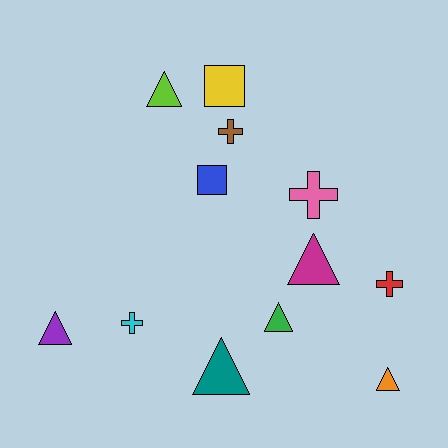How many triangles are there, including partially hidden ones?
There are 6 triangles.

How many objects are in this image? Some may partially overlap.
There are 12 objects.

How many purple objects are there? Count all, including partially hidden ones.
There is 1 purple object.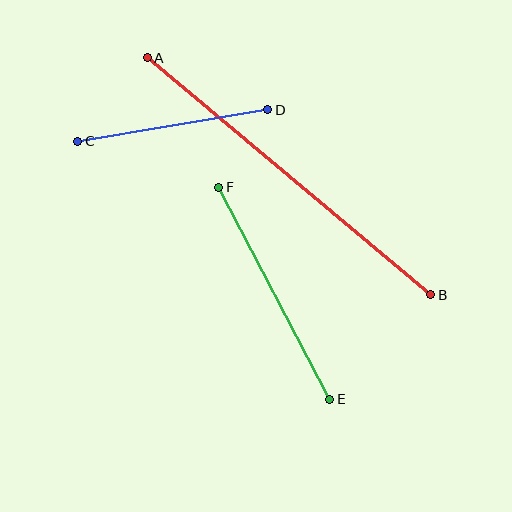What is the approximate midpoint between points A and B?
The midpoint is at approximately (289, 176) pixels.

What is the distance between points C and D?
The distance is approximately 193 pixels.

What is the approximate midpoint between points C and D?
The midpoint is at approximately (173, 125) pixels.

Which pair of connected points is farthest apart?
Points A and B are farthest apart.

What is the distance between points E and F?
The distance is approximately 239 pixels.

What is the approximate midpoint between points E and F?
The midpoint is at approximately (274, 293) pixels.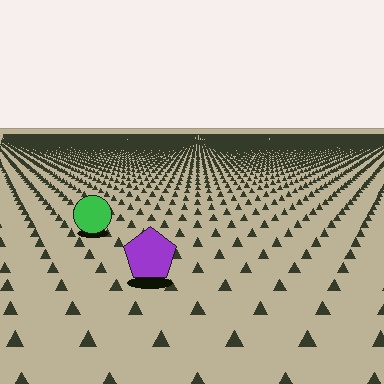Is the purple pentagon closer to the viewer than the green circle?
Yes. The purple pentagon is closer — you can tell from the texture gradient: the ground texture is coarser near it.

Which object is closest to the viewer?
The purple pentagon is closest. The texture marks near it are larger and more spread out.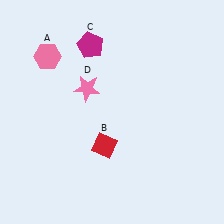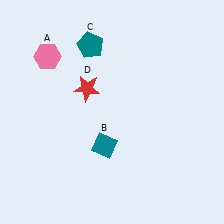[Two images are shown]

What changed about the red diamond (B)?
In Image 1, B is red. In Image 2, it changed to teal.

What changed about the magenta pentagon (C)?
In Image 1, C is magenta. In Image 2, it changed to teal.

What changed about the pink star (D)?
In Image 1, D is pink. In Image 2, it changed to red.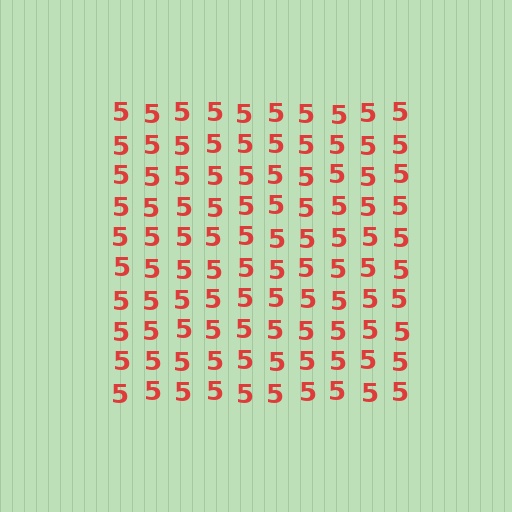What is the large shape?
The large shape is a square.